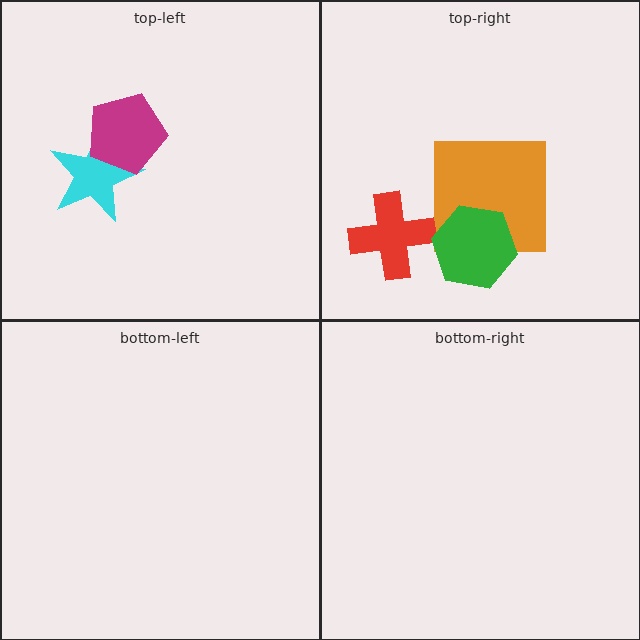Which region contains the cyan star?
The top-left region.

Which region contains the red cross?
The top-right region.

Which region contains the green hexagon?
The top-right region.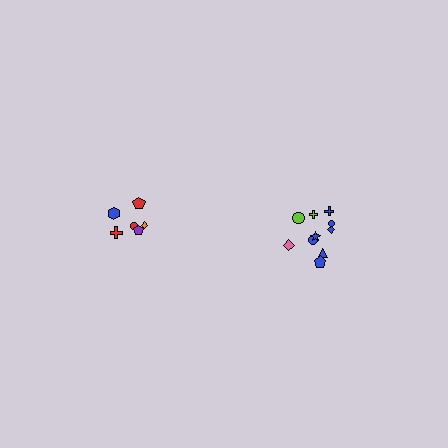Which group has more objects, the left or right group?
The right group.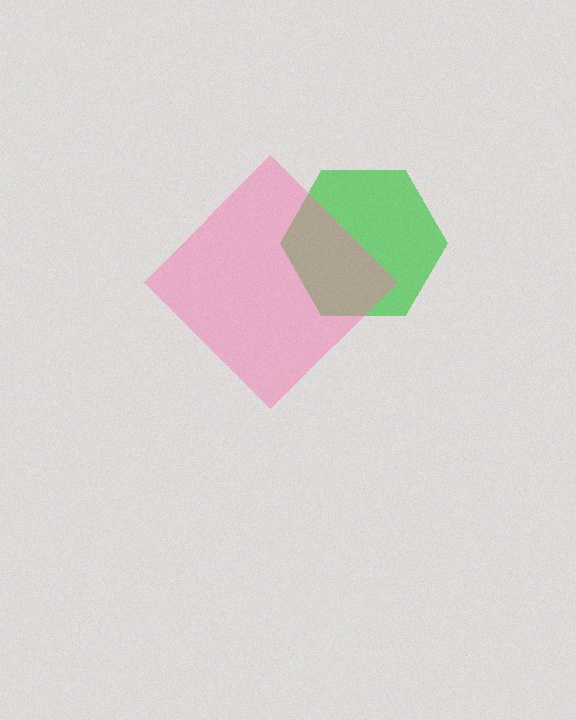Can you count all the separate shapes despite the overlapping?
Yes, there are 2 separate shapes.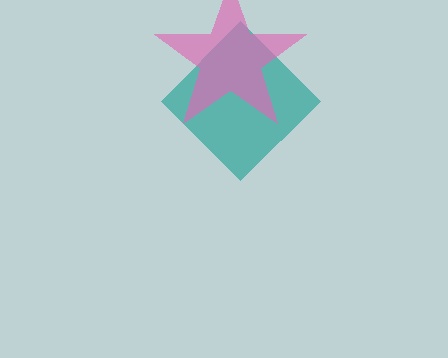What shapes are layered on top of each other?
The layered shapes are: a teal diamond, a pink star.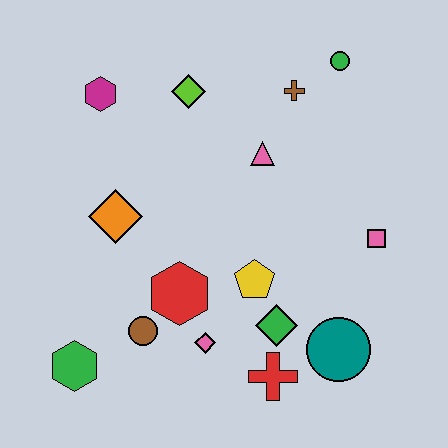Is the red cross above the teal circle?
No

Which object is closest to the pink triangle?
The brown cross is closest to the pink triangle.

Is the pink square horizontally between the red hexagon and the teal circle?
No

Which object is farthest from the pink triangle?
The green hexagon is farthest from the pink triangle.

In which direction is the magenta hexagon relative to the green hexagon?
The magenta hexagon is above the green hexagon.